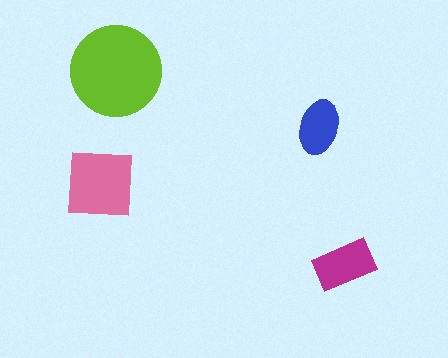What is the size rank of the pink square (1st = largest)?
2nd.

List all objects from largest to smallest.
The lime circle, the pink square, the magenta rectangle, the blue ellipse.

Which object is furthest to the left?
The pink square is leftmost.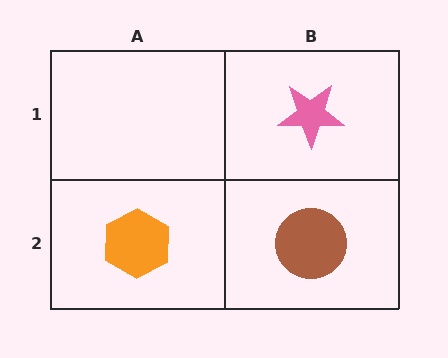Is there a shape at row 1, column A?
No, that cell is empty.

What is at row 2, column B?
A brown circle.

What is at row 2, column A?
An orange hexagon.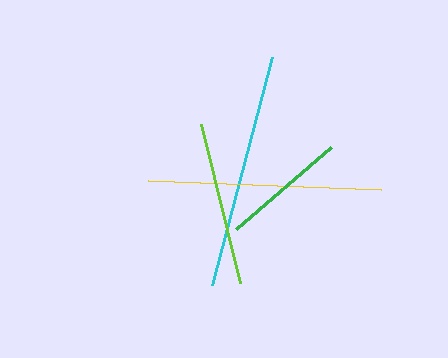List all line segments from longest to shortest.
From longest to shortest: cyan, yellow, lime, green.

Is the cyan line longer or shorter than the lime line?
The cyan line is longer than the lime line.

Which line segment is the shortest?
The green line is the shortest at approximately 126 pixels.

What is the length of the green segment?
The green segment is approximately 126 pixels long.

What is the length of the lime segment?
The lime segment is approximately 163 pixels long.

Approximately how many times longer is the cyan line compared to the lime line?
The cyan line is approximately 1.4 times the length of the lime line.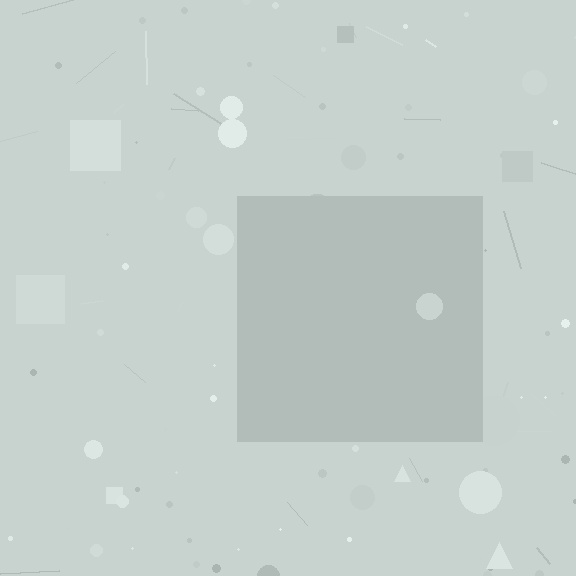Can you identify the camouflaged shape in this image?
The camouflaged shape is a square.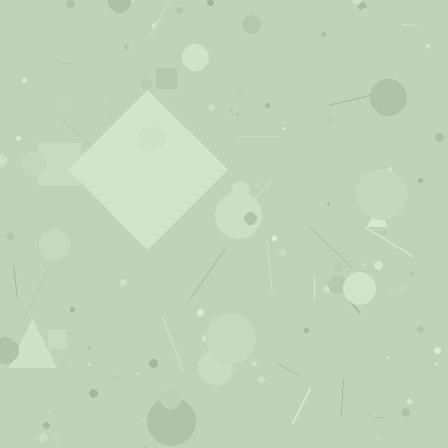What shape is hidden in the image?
A diamond is hidden in the image.